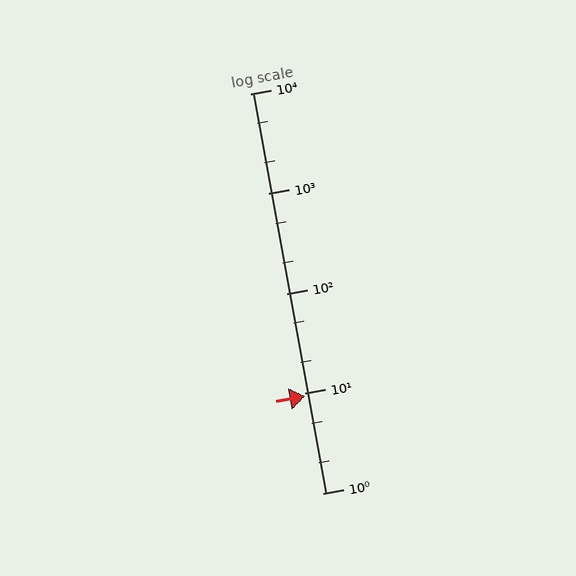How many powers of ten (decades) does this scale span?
The scale spans 4 decades, from 1 to 10000.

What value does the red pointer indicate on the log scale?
The pointer indicates approximately 9.4.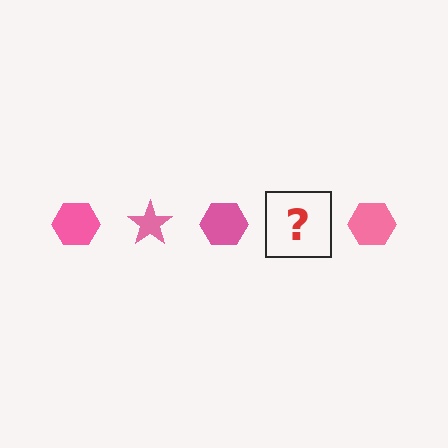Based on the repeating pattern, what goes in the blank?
The blank should be a pink star.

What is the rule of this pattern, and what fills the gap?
The rule is that the pattern cycles through hexagon, star shapes in pink. The gap should be filled with a pink star.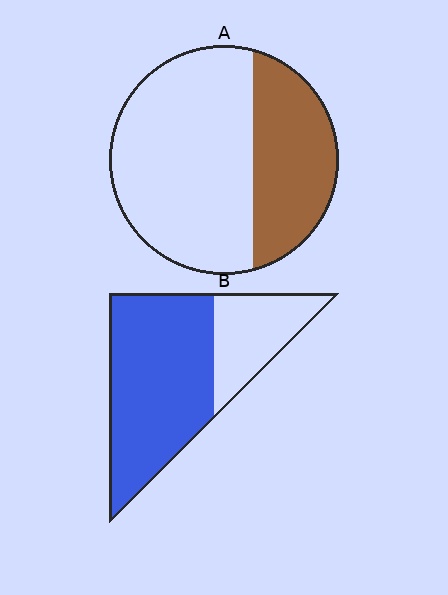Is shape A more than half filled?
No.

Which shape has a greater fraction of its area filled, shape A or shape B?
Shape B.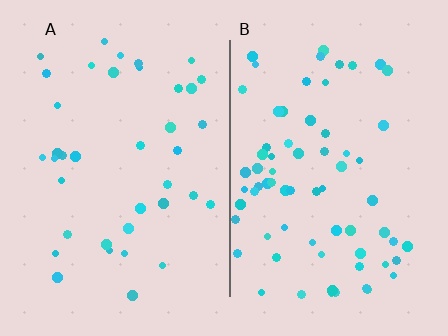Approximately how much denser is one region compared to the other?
Approximately 1.8× — region B over region A.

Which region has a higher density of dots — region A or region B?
B (the right).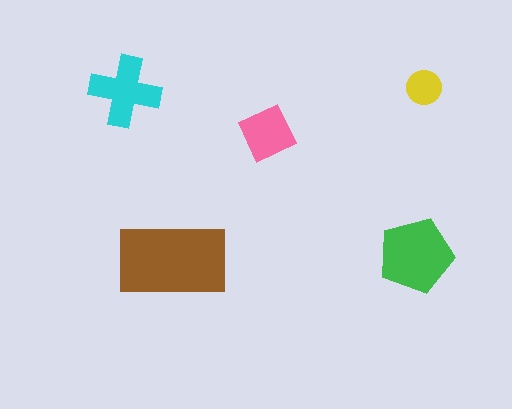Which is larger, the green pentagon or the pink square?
The green pentagon.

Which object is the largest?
The brown rectangle.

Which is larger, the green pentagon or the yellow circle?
The green pentagon.